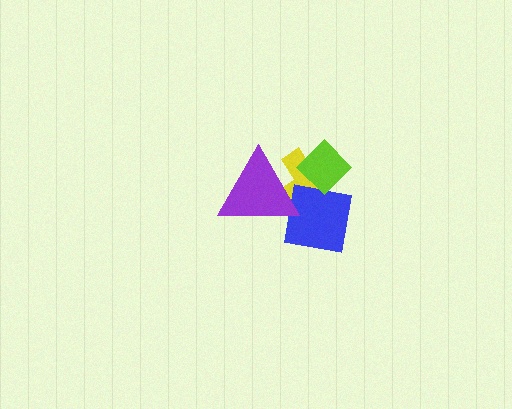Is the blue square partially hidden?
Yes, it is partially covered by another shape.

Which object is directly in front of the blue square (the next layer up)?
The lime diamond is directly in front of the blue square.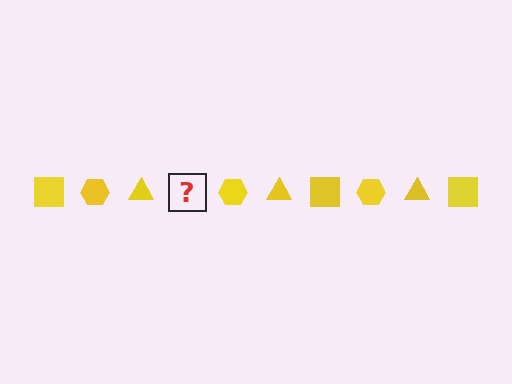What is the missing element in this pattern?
The missing element is a yellow square.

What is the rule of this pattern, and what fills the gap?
The rule is that the pattern cycles through square, hexagon, triangle shapes in yellow. The gap should be filled with a yellow square.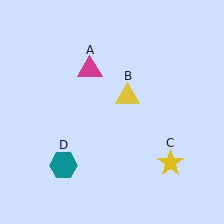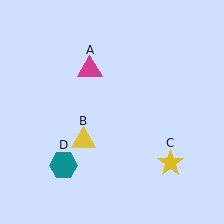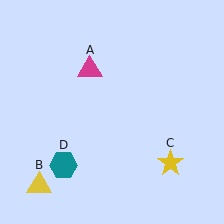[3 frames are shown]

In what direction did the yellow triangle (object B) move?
The yellow triangle (object B) moved down and to the left.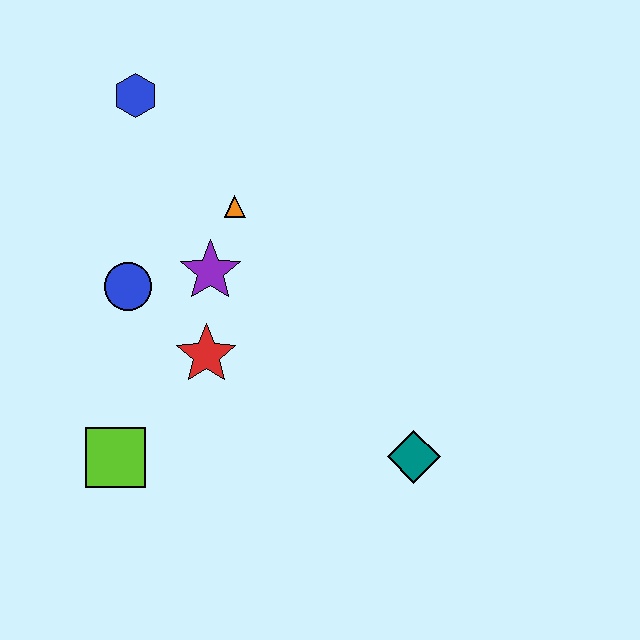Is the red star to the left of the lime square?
No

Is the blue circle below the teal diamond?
No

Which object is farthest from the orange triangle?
The teal diamond is farthest from the orange triangle.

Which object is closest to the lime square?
The red star is closest to the lime square.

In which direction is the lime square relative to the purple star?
The lime square is below the purple star.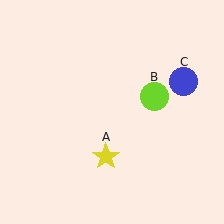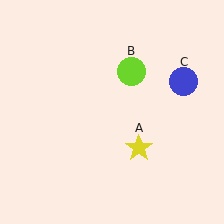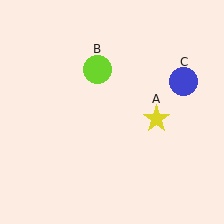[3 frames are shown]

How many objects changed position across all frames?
2 objects changed position: yellow star (object A), lime circle (object B).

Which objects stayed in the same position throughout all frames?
Blue circle (object C) remained stationary.